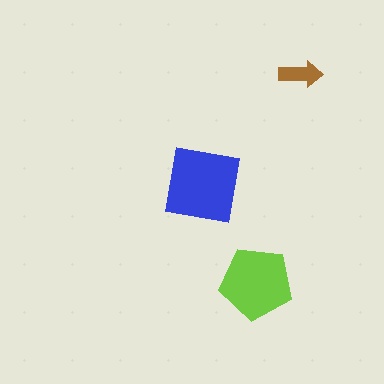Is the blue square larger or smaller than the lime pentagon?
Larger.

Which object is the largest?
The blue square.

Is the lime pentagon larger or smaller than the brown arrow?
Larger.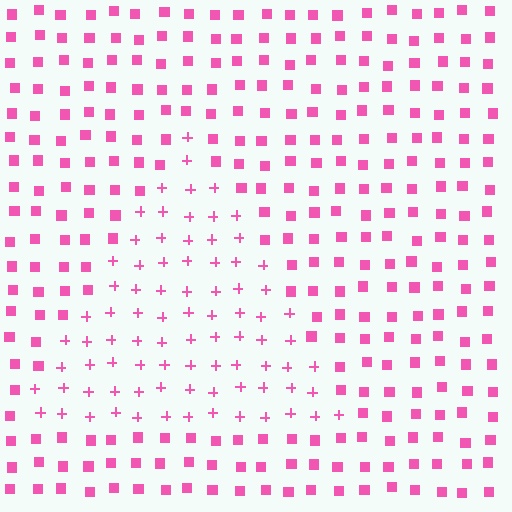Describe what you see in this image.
The image is filled with small pink elements arranged in a uniform grid. A triangle-shaped region contains plus signs, while the surrounding area contains squares. The boundary is defined purely by the change in element shape.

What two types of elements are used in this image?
The image uses plus signs inside the triangle region and squares outside it.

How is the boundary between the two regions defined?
The boundary is defined by a change in element shape: plus signs inside vs. squares outside. All elements share the same color and spacing.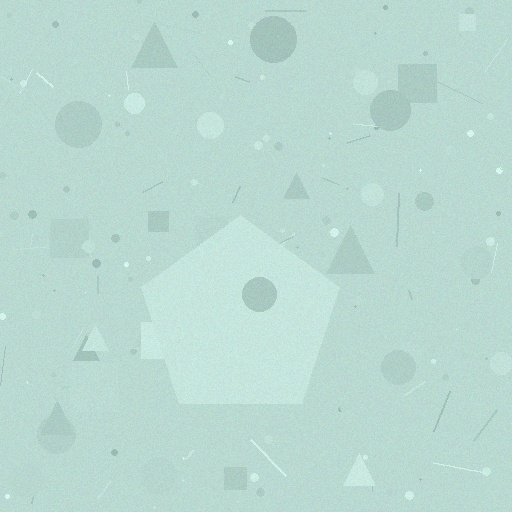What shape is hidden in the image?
A pentagon is hidden in the image.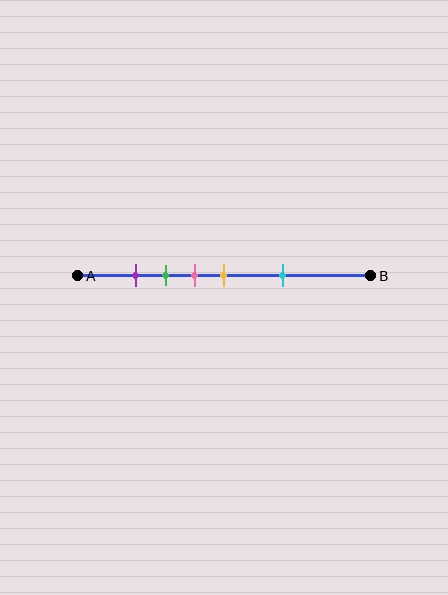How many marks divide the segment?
There are 5 marks dividing the segment.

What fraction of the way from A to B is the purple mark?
The purple mark is approximately 20% (0.2) of the way from A to B.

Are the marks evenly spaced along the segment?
No, the marks are not evenly spaced.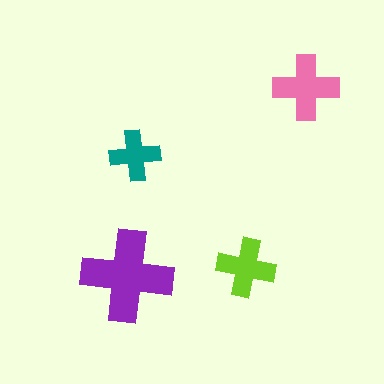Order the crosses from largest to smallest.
the purple one, the pink one, the lime one, the teal one.